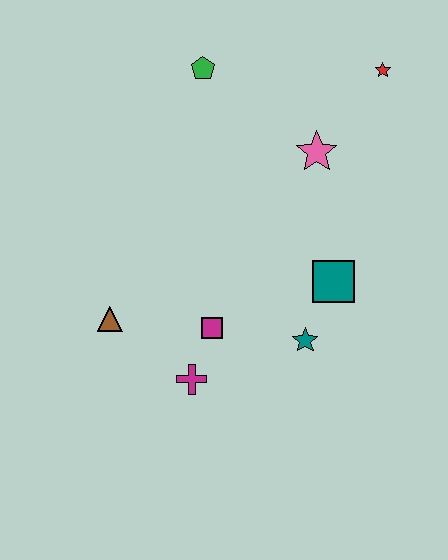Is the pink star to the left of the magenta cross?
No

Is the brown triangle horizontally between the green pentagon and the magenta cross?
No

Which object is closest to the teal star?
The teal square is closest to the teal star.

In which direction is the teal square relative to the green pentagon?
The teal square is below the green pentagon.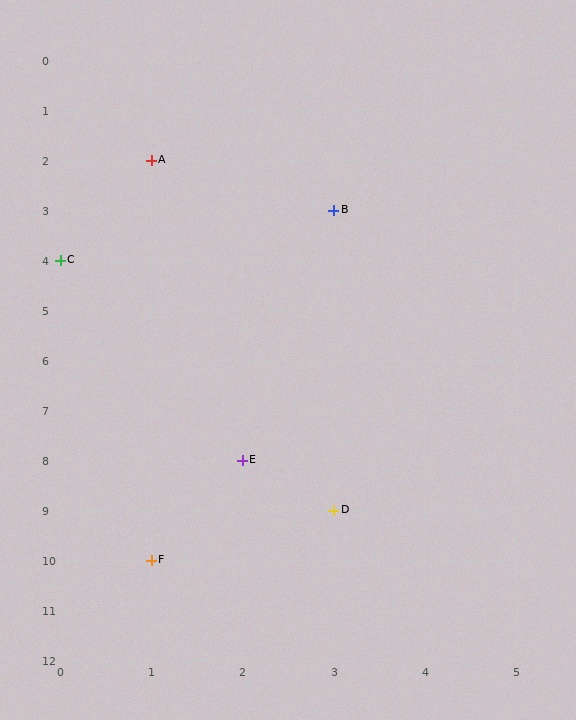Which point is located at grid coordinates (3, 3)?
Point B is at (3, 3).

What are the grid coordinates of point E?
Point E is at grid coordinates (2, 8).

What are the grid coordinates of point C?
Point C is at grid coordinates (0, 4).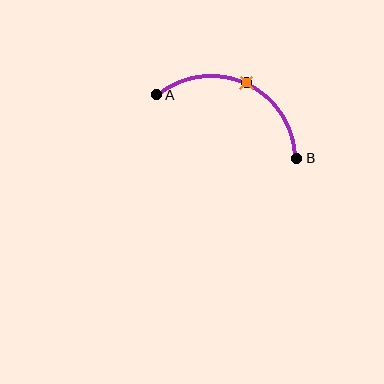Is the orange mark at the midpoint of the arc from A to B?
Yes. The orange mark lies on the arc at equal arc-length from both A and B — it is the arc midpoint.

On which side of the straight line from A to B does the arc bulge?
The arc bulges above the straight line connecting A and B.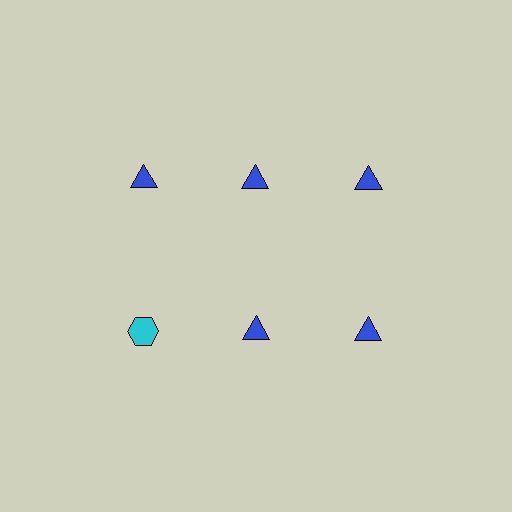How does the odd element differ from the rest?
It differs in both color (cyan instead of blue) and shape (hexagon instead of triangle).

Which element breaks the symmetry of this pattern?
The cyan hexagon in the second row, leftmost column breaks the symmetry. All other shapes are blue triangles.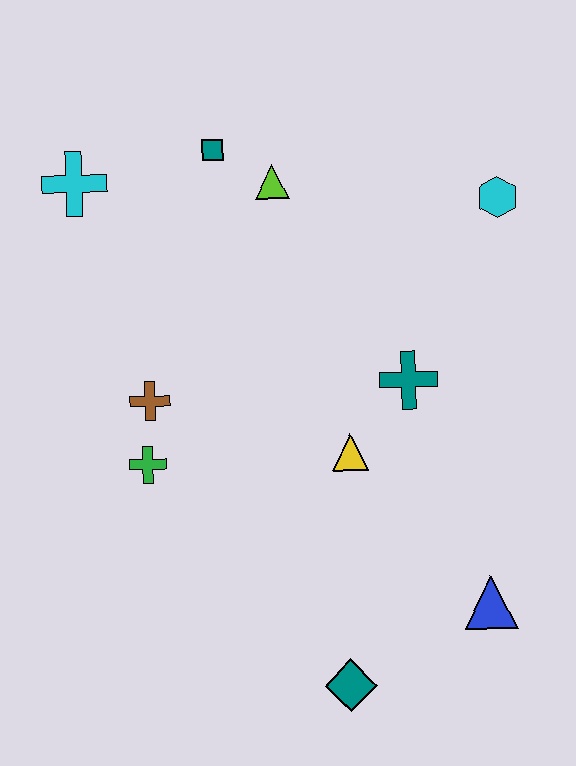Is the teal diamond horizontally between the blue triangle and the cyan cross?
Yes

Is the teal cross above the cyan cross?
No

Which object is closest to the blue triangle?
The teal diamond is closest to the blue triangle.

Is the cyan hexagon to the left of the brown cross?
No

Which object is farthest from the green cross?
The cyan hexagon is farthest from the green cross.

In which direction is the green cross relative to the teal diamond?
The green cross is above the teal diamond.